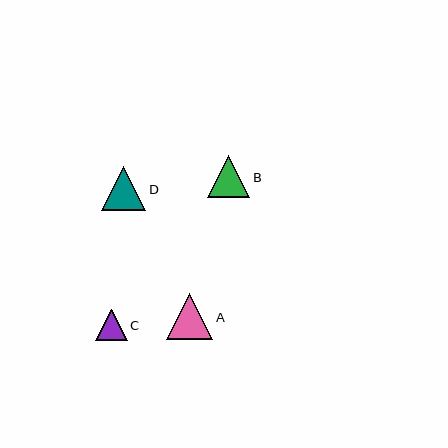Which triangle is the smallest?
Triangle C is the smallest with a size of approximately 32 pixels.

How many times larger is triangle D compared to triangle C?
Triangle D is approximately 1.4 times the size of triangle C.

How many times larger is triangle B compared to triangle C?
Triangle B is approximately 1.3 times the size of triangle C.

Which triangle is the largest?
Triangle A is the largest with a size of approximately 46 pixels.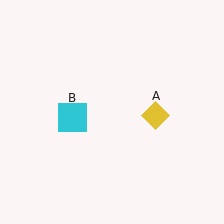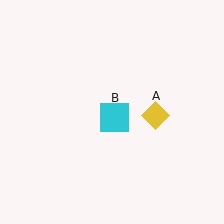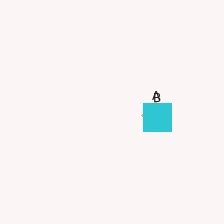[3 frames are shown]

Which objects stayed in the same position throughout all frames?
Yellow diamond (object A) remained stationary.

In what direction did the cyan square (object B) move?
The cyan square (object B) moved right.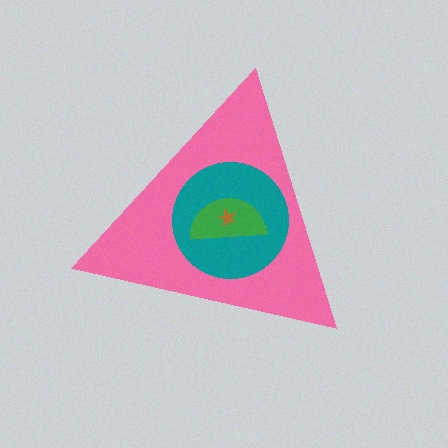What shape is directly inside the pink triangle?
The teal circle.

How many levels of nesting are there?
4.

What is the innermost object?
The brown star.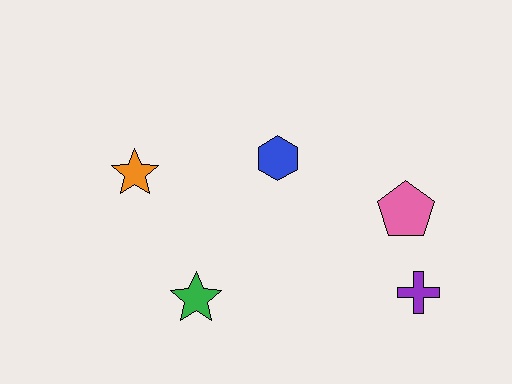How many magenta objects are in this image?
There are no magenta objects.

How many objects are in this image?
There are 5 objects.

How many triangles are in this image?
There are no triangles.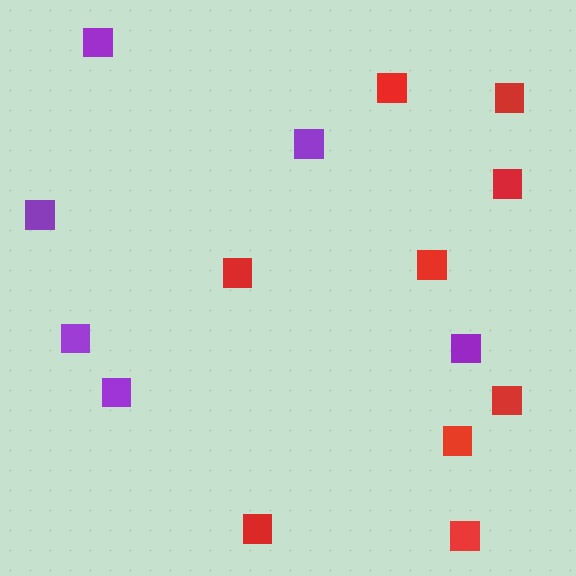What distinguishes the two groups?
There are 2 groups: one group of red squares (9) and one group of purple squares (6).